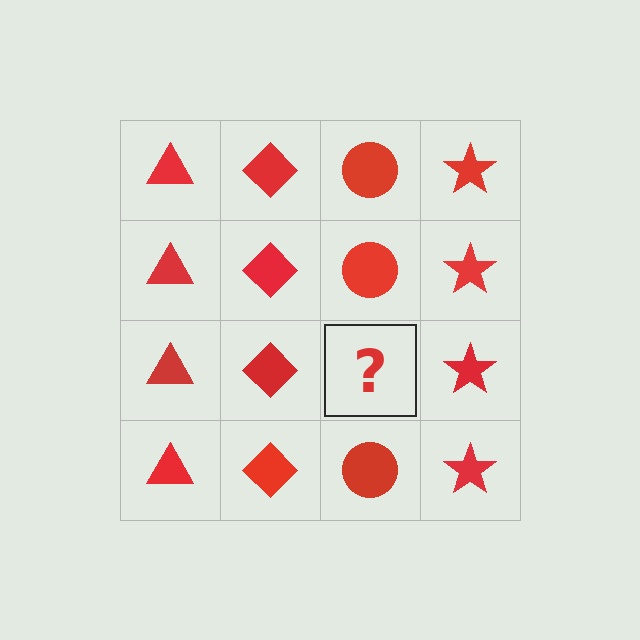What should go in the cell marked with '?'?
The missing cell should contain a red circle.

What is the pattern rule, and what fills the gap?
The rule is that each column has a consistent shape. The gap should be filled with a red circle.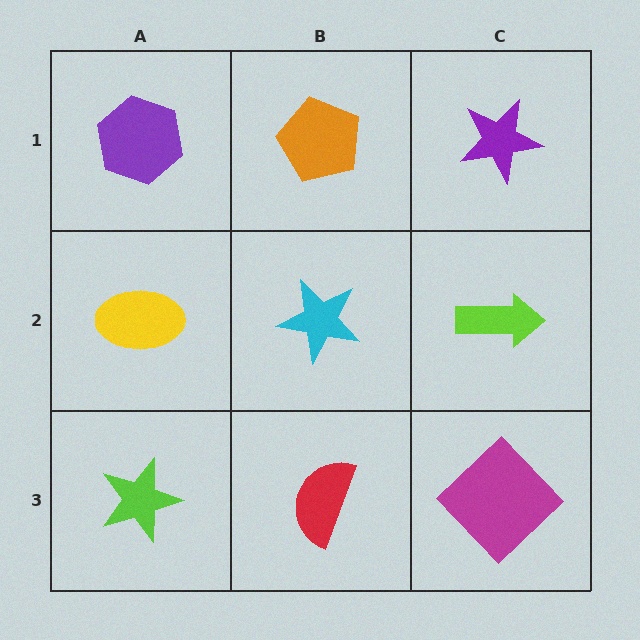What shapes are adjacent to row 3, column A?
A yellow ellipse (row 2, column A), a red semicircle (row 3, column B).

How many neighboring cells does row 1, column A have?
2.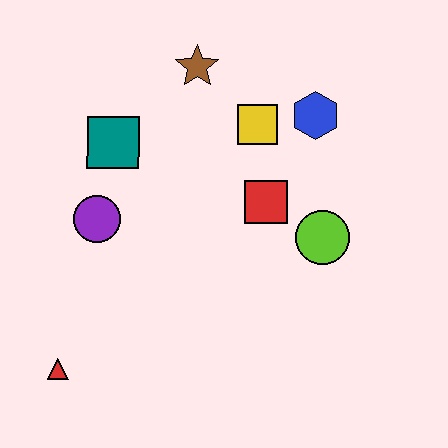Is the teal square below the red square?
No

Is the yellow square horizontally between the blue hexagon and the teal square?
Yes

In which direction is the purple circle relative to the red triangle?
The purple circle is above the red triangle.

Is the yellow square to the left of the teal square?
No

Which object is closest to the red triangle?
The purple circle is closest to the red triangle.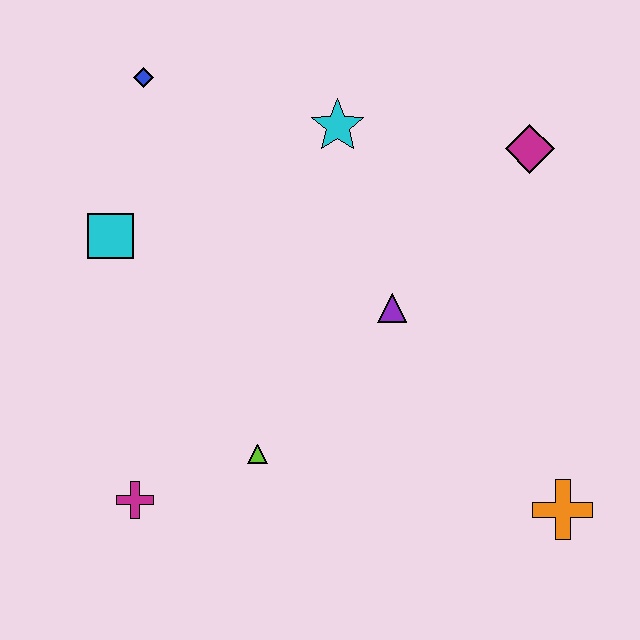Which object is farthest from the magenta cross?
The magenta diamond is farthest from the magenta cross.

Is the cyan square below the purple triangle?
No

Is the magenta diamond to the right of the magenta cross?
Yes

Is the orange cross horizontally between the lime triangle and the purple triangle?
No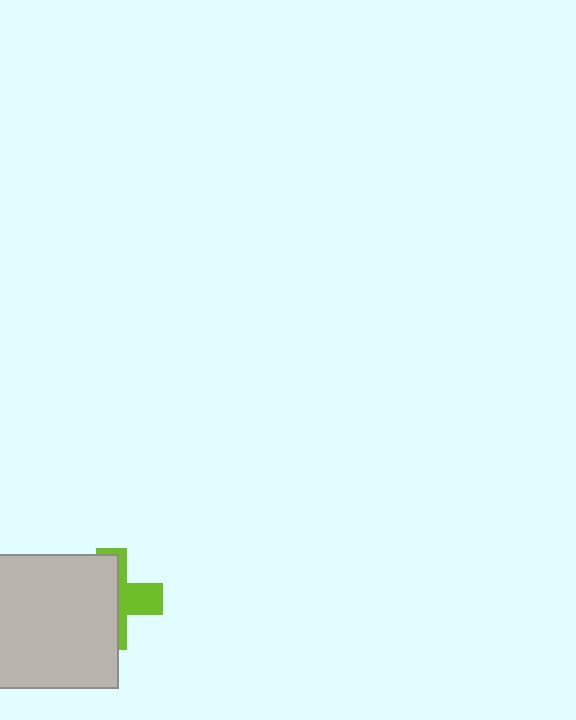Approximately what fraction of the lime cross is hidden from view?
Roughly 62% of the lime cross is hidden behind the light gray square.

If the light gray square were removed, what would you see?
You would see the complete lime cross.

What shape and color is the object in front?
The object in front is a light gray square.